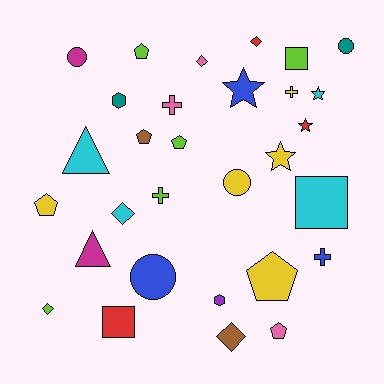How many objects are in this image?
There are 30 objects.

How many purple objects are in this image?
There is 1 purple object.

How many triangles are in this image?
There are 2 triangles.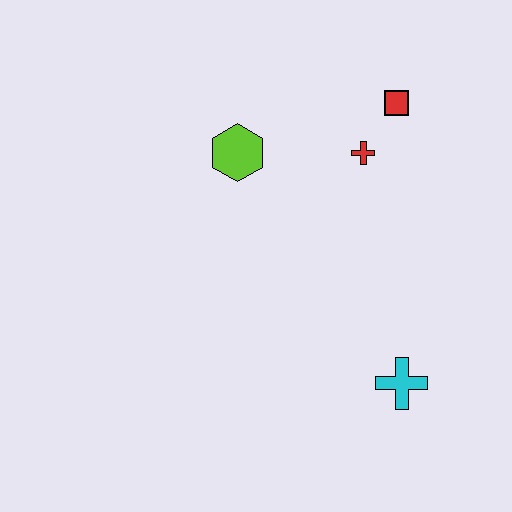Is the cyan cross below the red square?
Yes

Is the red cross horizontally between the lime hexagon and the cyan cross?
Yes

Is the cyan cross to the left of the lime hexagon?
No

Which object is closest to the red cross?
The red square is closest to the red cross.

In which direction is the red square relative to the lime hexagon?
The red square is to the right of the lime hexagon.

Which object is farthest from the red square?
The cyan cross is farthest from the red square.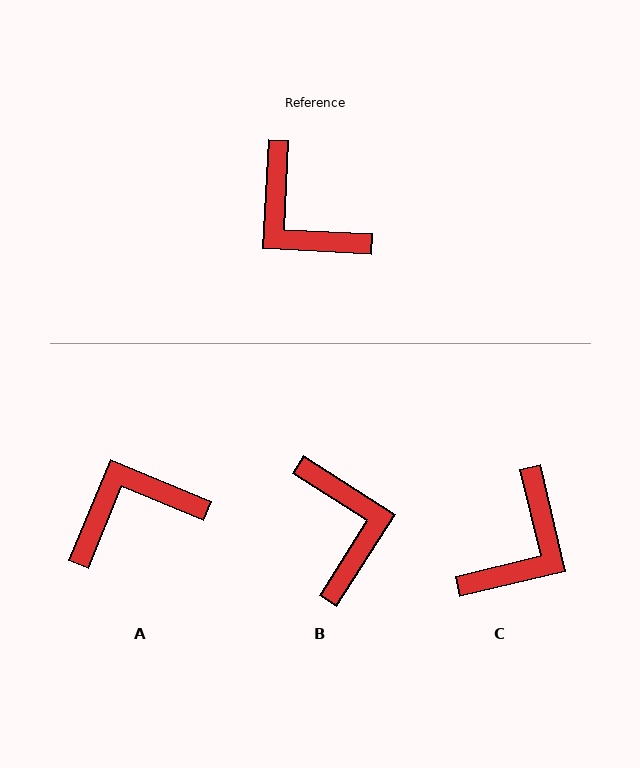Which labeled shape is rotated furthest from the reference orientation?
B, about 150 degrees away.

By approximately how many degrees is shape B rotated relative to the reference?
Approximately 150 degrees counter-clockwise.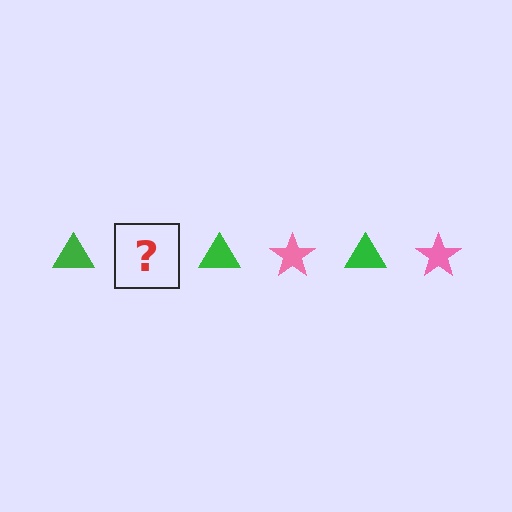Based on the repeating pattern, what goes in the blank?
The blank should be a pink star.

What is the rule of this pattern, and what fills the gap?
The rule is that the pattern alternates between green triangle and pink star. The gap should be filled with a pink star.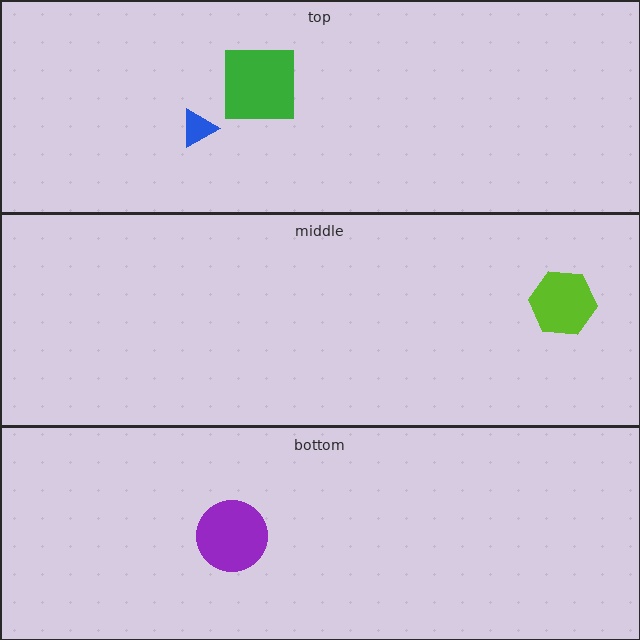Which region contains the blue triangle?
The top region.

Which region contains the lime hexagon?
The middle region.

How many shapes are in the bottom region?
1.